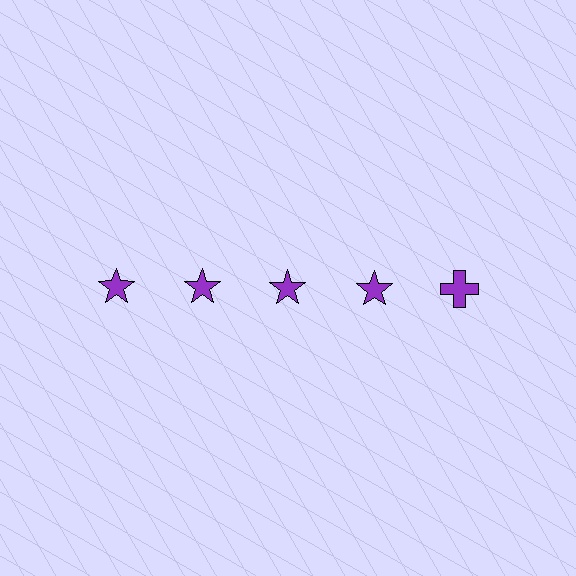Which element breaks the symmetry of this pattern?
The purple cross in the top row, rightmost column breaks the symmetry. All other shapes are purple stars.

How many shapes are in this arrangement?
There are 5 shapes arranged in a grid pattern.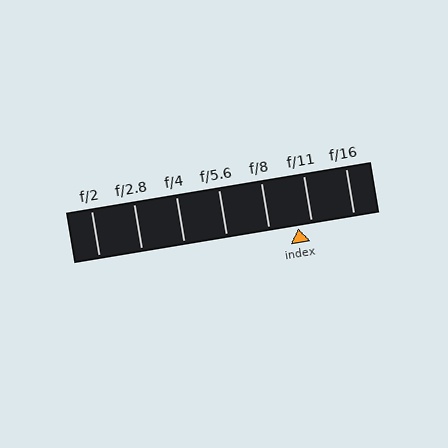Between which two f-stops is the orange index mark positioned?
The index mark is between f/8 and f/11.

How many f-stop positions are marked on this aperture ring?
There are 7 f-stop positions marked.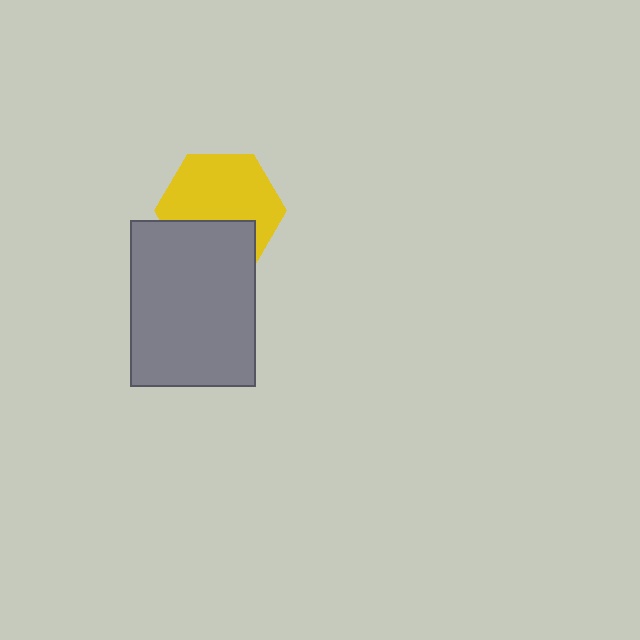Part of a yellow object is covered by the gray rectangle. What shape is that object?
It is a hexagon.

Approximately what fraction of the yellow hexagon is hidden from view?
Roughly 35% of the yellow hexagon is hidden behind the gray rectangle.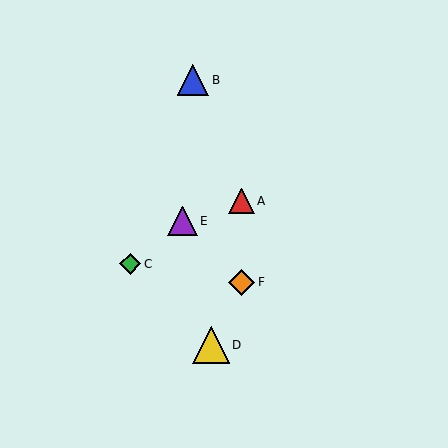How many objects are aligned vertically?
2 objects (A, F) are aligned vertically.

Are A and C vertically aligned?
No, A is at x≈242 and C is at x≈130.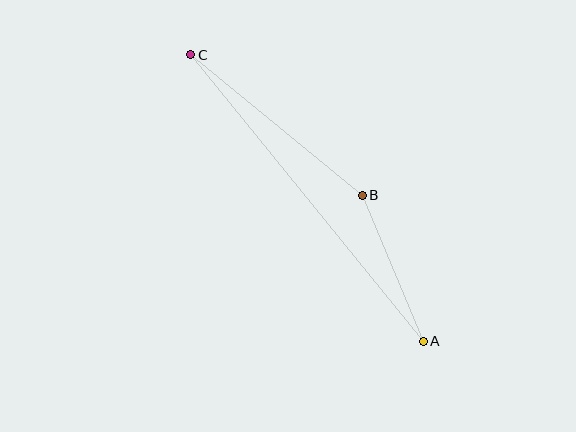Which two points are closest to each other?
Points A and B are closest to each other.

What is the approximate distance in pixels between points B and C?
The distance between B and C is approximately 222 pixels.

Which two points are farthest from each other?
Points A and C are farthest from each other.